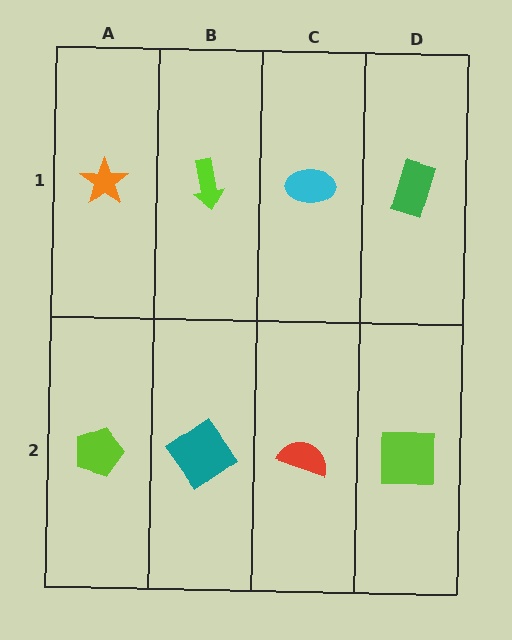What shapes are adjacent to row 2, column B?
A lime arrow (row 1, column B), a lime pentagon (row 2, column A), a red semicircle (row 2, column C).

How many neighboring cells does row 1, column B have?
3.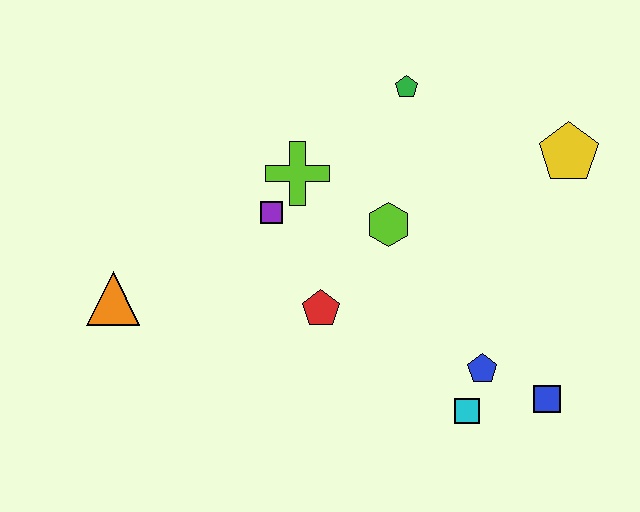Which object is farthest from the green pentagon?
The orange triangle is farthest from the green pentagon.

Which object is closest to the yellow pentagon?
The green pentagon is closest to the yellow pentagon.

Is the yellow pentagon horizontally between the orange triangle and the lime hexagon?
No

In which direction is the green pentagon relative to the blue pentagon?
The green pentagon is above the blue pentagon.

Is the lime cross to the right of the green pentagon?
No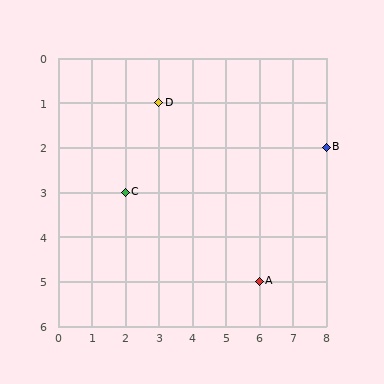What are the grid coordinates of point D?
Point D is at grid coordinates (3, 1).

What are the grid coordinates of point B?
Point B is at grid coordinates (8, 2).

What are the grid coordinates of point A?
Point A is at grid coordinates (6, 5).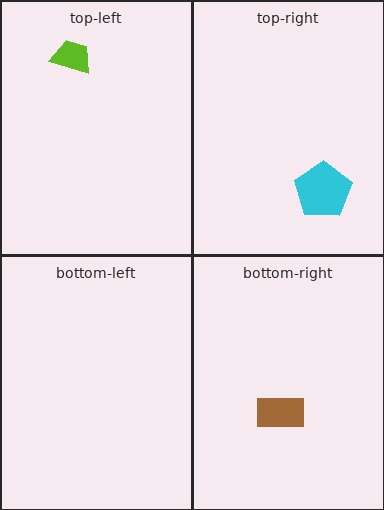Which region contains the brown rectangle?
The bottom-right region.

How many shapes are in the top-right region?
1.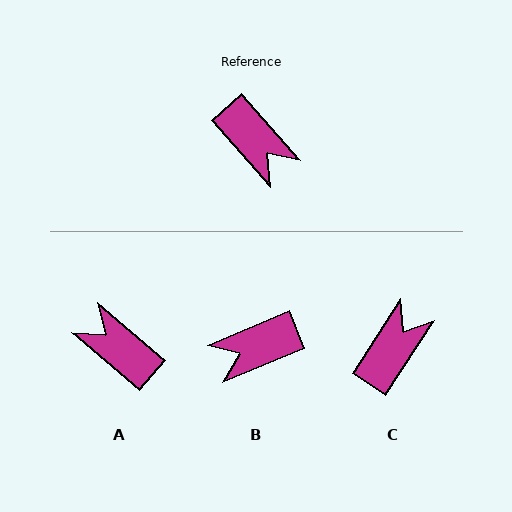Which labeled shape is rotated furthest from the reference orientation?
A, about 172 degrees away.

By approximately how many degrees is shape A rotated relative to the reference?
Approximately 172 degrees clockwise.